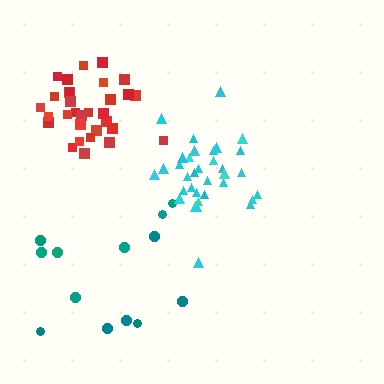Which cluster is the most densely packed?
Cyan.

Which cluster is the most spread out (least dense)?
Teal.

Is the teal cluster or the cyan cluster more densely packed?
Cyan.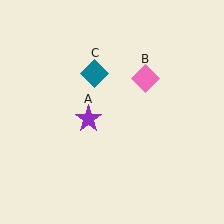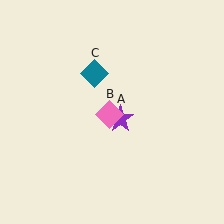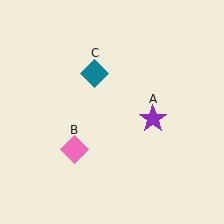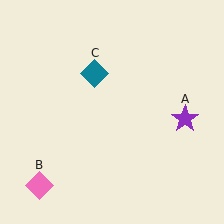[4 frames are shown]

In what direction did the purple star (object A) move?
The purple star (object A) moved right.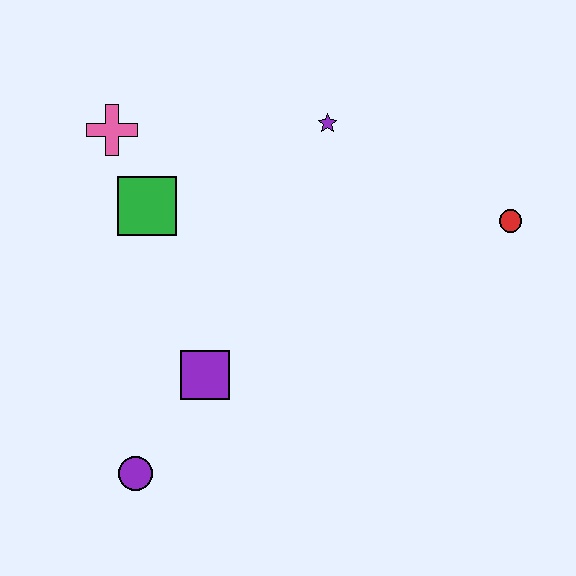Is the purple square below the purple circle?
No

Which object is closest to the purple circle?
The purple square is closest to the purple circle.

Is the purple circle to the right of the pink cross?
Yes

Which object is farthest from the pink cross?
The red circle is farthest from the pink cross.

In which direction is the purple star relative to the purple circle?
The purple star is above the purple circle.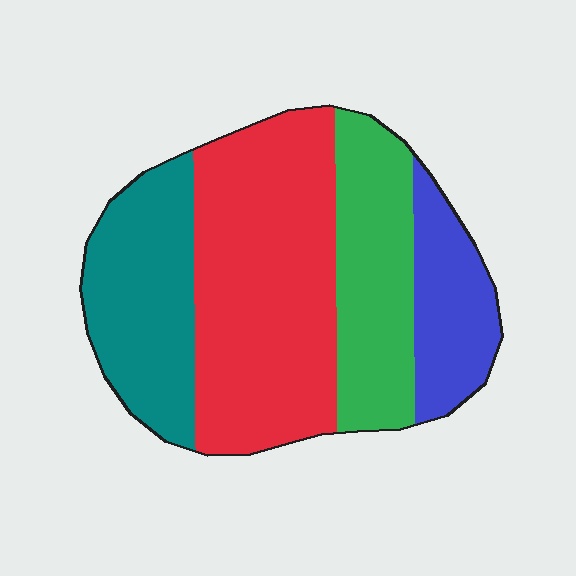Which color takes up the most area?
Red, at roughly 40%.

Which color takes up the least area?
Blue, at roughly 15%.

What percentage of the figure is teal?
Teal covers 23% of the figure.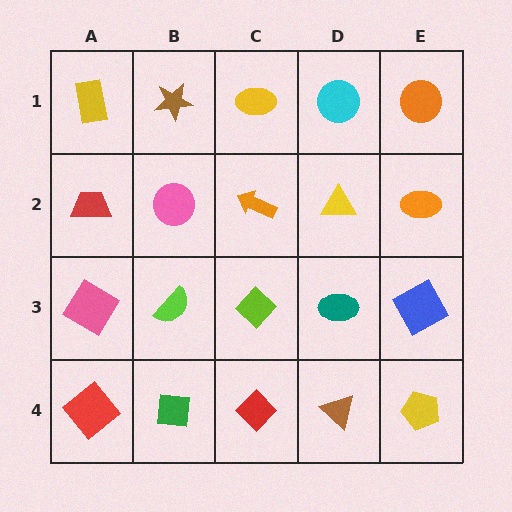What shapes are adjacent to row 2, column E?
An orange circle (row 1, column E), a blue square (row 3, column E), a yellow triangle (row 2, column D).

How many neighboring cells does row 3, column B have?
4.